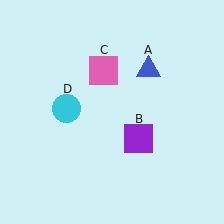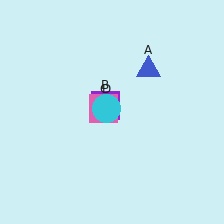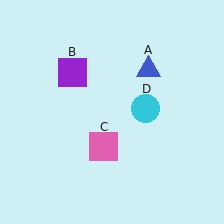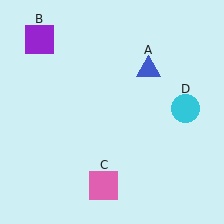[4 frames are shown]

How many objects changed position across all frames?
3 objects changed position: purple square (object B), pink square (object C), cyan circle (object D).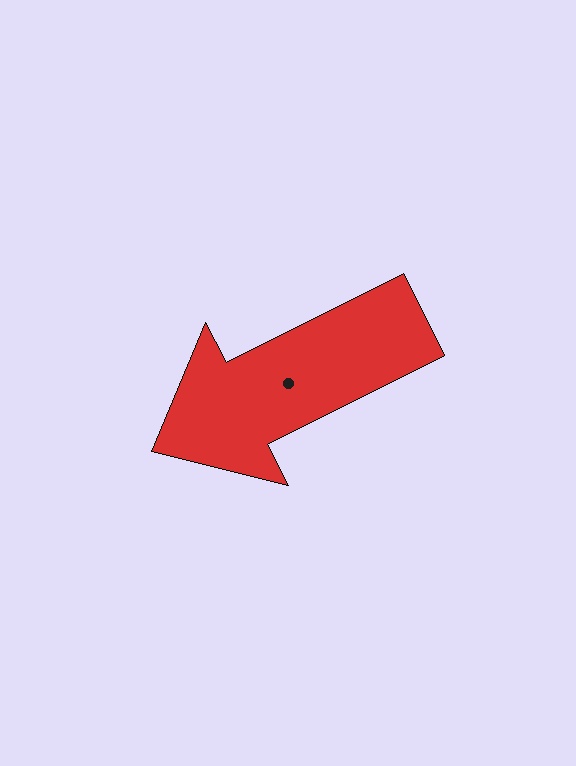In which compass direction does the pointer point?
Southwest.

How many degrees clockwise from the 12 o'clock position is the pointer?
Approximately 243 degrees.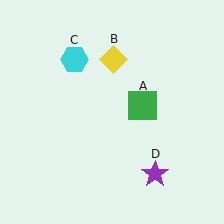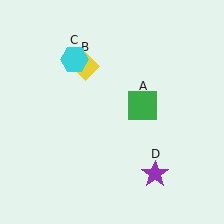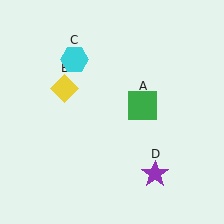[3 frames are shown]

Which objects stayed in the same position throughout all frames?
Green square (object A) and cyan hexagon (object C) and purple star (object D) remained stationary.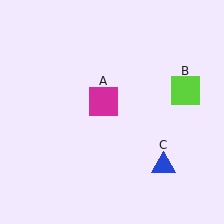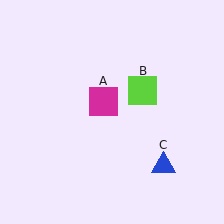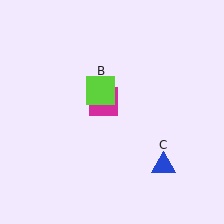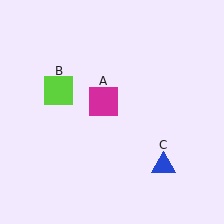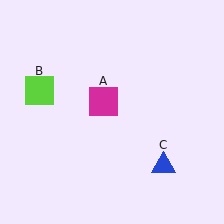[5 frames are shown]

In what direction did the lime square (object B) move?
The lime square (object B) moved left.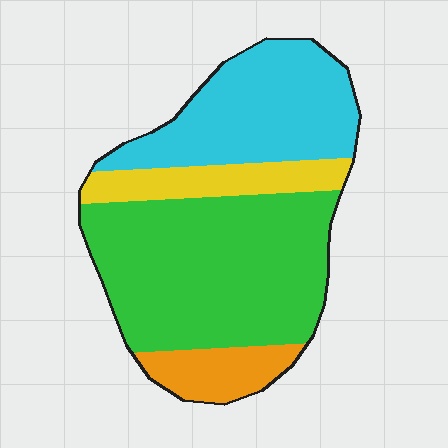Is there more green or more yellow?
Green.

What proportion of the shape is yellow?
Yellow takes up less than a quarter of the shape.